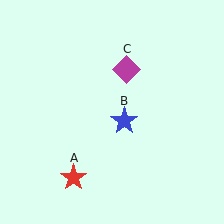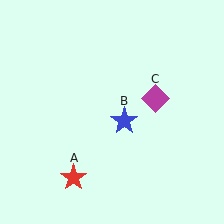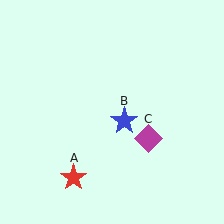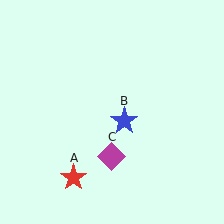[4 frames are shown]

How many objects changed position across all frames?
1 object changed position: magenta diamond (object C).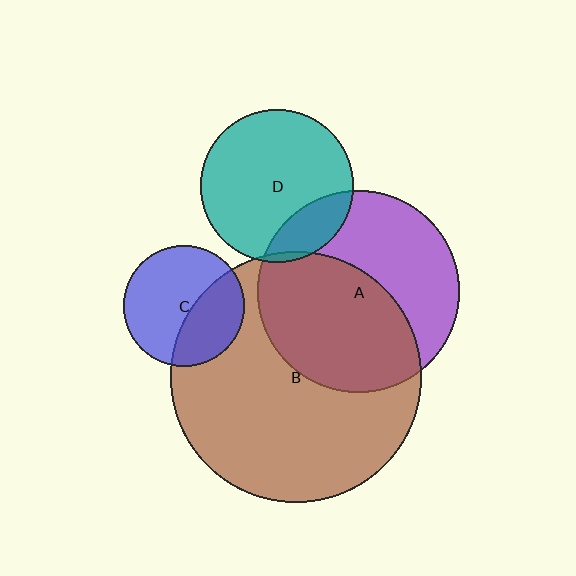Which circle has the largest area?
Circle B (brown).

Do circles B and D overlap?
Yes.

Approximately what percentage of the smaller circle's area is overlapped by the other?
Approximately 5%.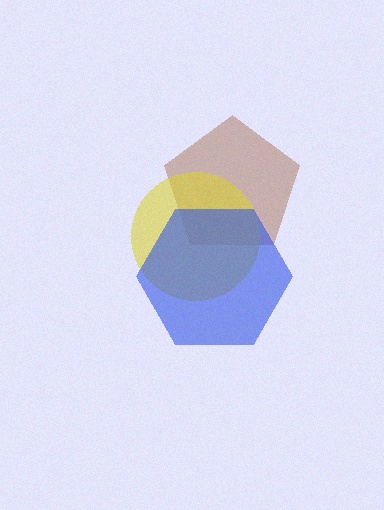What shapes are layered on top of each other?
The layered shapes are: a brown pentagon, a yellow circle, a blue hexagon.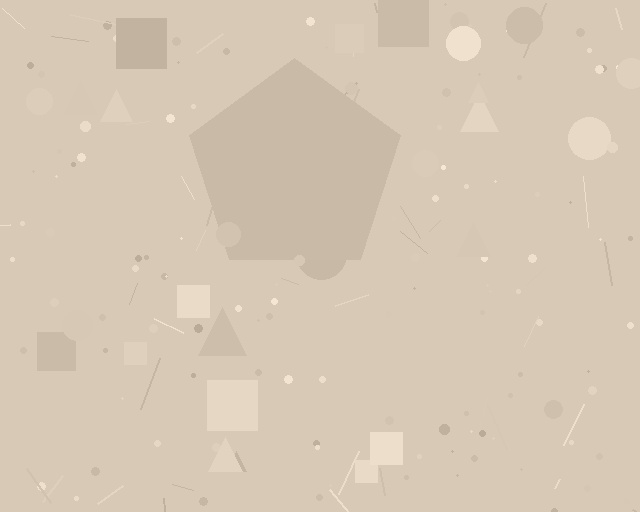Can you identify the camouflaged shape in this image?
The camouflaged shape is a pentagon.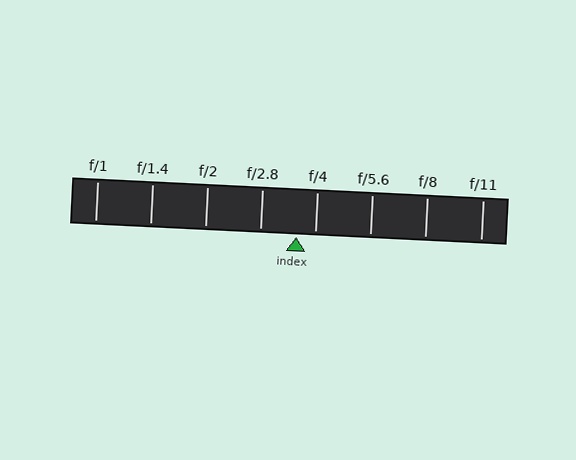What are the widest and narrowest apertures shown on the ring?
The widest aperture shown is f/1 and the narrowest is f/11.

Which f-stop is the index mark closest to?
The index mark is closest to f/4.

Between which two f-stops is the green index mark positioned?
The index mark is between f/2.8 and f/4.